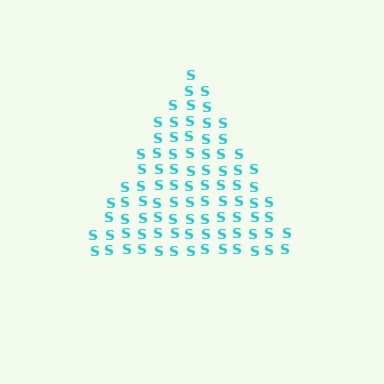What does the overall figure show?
The overall figure shows a triangle.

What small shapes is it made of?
It is made of small letter S's.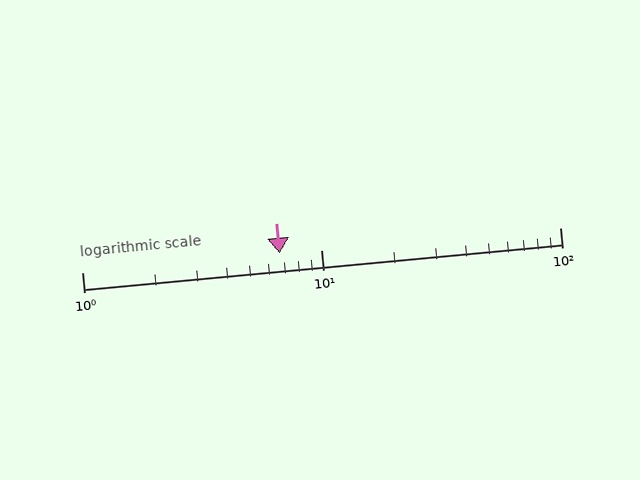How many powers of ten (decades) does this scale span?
The scale spans 2 decades, from 1 to 100.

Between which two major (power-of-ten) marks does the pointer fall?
The pointer is between 1 and 10.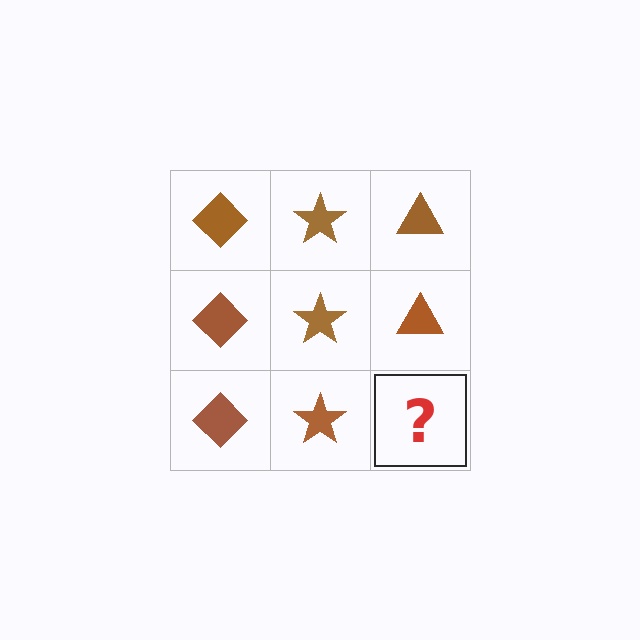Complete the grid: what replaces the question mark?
The question mark should be replaced with a brown triangle.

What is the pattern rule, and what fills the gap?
The rule is that each column has a consistent shape. The gap should be filled with a brown triangle.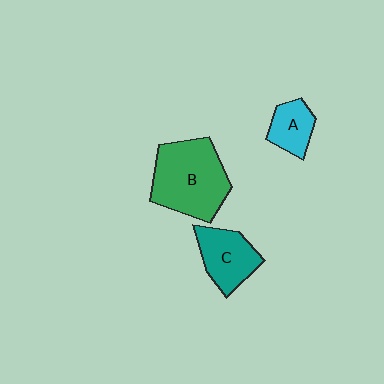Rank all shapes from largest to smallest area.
From largest to smallest: B (green), C (teal), A (cyan).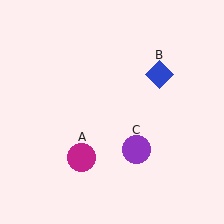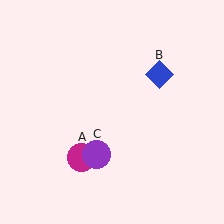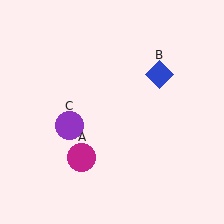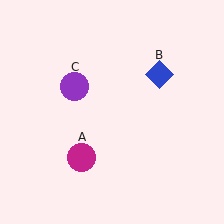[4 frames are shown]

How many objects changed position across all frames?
1 object changed position: purple circle (object C).